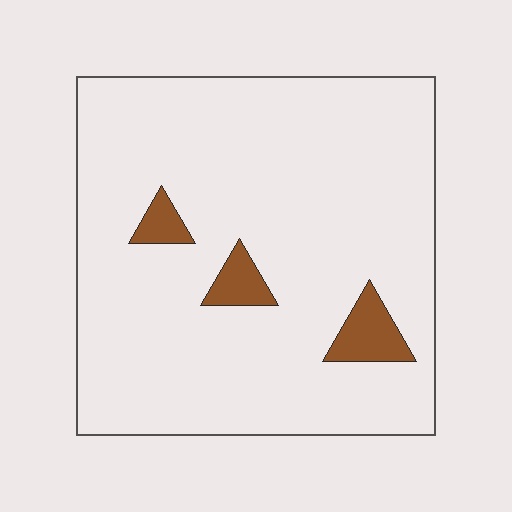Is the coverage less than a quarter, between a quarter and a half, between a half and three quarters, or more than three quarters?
Less than a quarter.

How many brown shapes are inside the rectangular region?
3.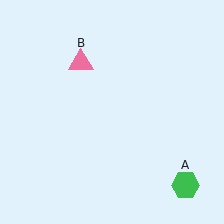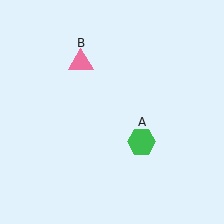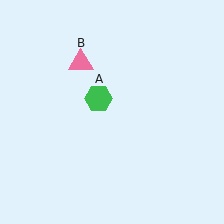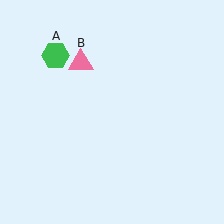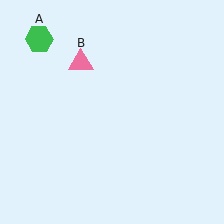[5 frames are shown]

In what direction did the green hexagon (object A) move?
The green hexagon (object A) moved up and to the left.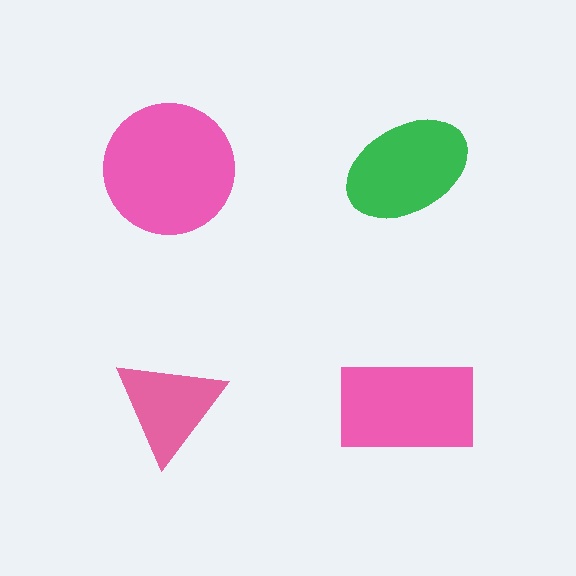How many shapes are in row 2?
2 shapes.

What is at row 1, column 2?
A green ellipse.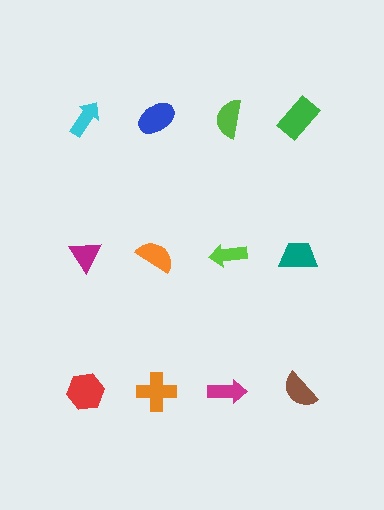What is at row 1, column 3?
A lime semicircle.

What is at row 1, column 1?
A cyan arrow.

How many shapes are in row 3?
4 shapes.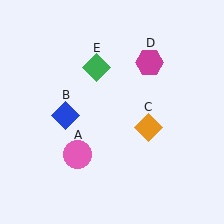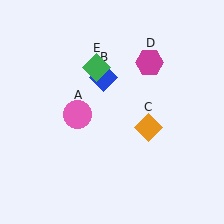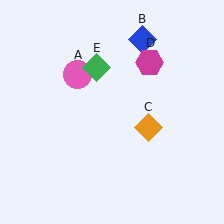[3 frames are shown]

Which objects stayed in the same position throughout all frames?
Orange diamond (object C) and magenta hexagon (object D) and green diamond (object E) remained stationary.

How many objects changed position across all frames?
2 objects changed position: pink circle (object A), blue diamond (object B).